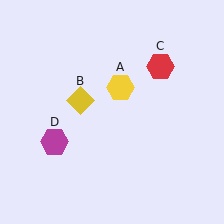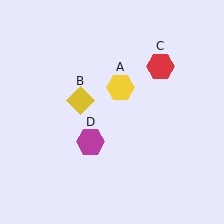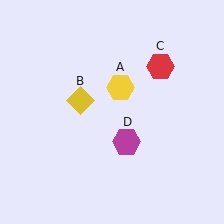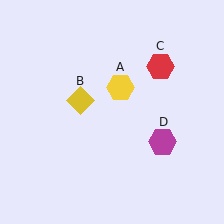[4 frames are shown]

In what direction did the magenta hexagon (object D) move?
The magenta hexagon (object D) moved right.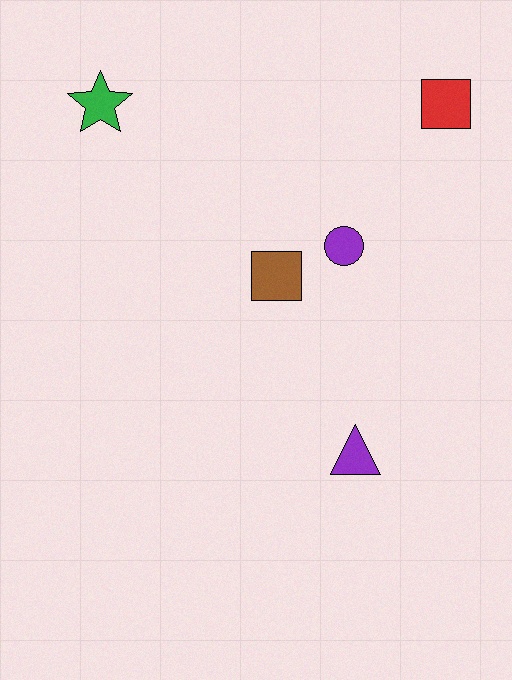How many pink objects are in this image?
There are no pink objects.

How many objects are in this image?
There are 5 objects.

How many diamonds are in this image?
There are no diamonds.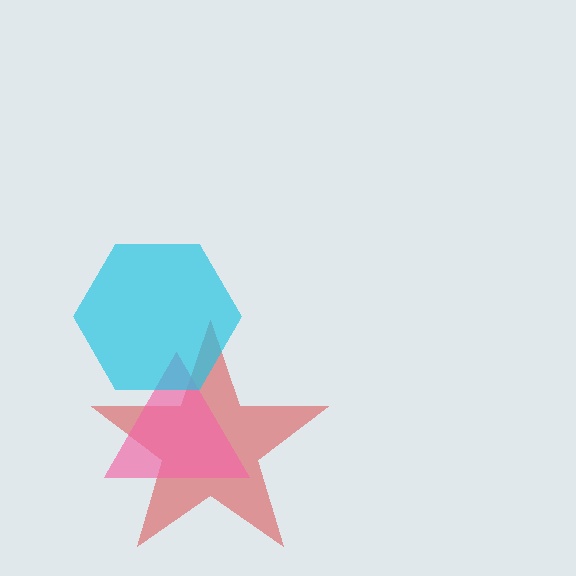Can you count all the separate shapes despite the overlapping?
Yes, there are 3 separate shapes.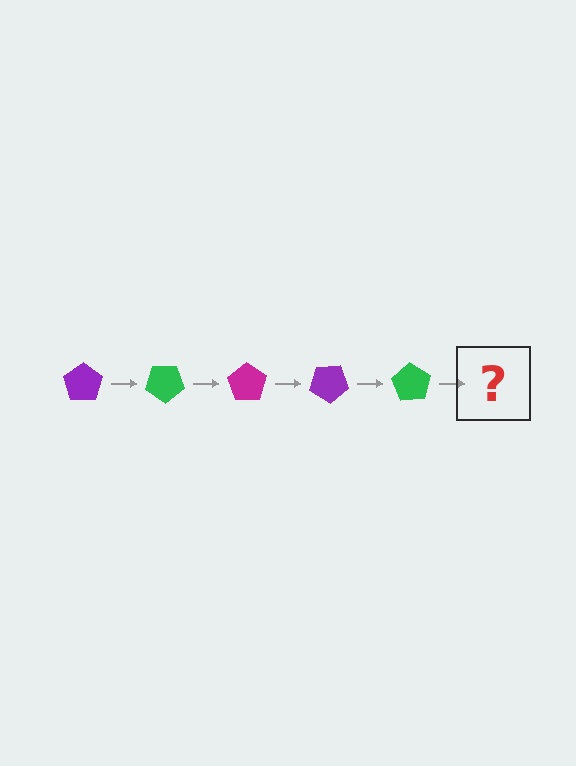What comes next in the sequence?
The next element should be a magenta pentagon, rotated 175 degrees from the start.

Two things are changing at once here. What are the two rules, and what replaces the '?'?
The two rules are that it rotates 35 degrees each step and the color cycles through purple, green, and magenta. The '?' should be a magenta pentagon, rotated 175 degrees from the start.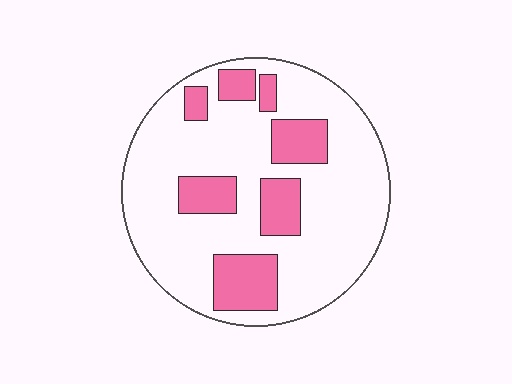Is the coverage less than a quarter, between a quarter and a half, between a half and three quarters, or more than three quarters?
Less than a quarter.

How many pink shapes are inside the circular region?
7.